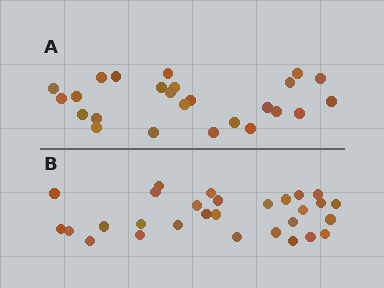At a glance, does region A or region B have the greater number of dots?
Region B (the bottom region) has more dots.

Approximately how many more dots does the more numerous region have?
Region B has about 4 more dots than region A.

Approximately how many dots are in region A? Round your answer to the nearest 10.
About 20 dots. (The exact count is 25, which rounds to 20.)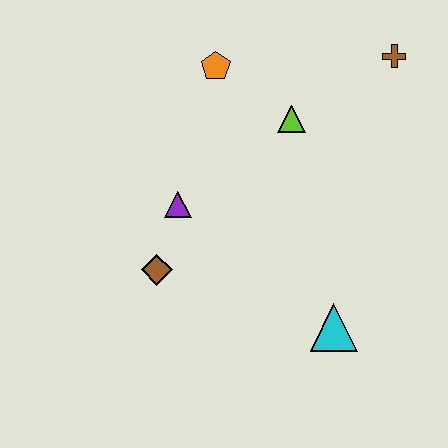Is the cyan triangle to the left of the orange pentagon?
No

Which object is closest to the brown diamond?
The purple triangle is closest to the brown diamond.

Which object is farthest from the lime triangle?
The cyan triangle is farthest from the lime triangle.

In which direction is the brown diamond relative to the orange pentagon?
The brown diamond is below the orange pentagon.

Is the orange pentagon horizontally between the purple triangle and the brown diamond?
No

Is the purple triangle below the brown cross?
Yes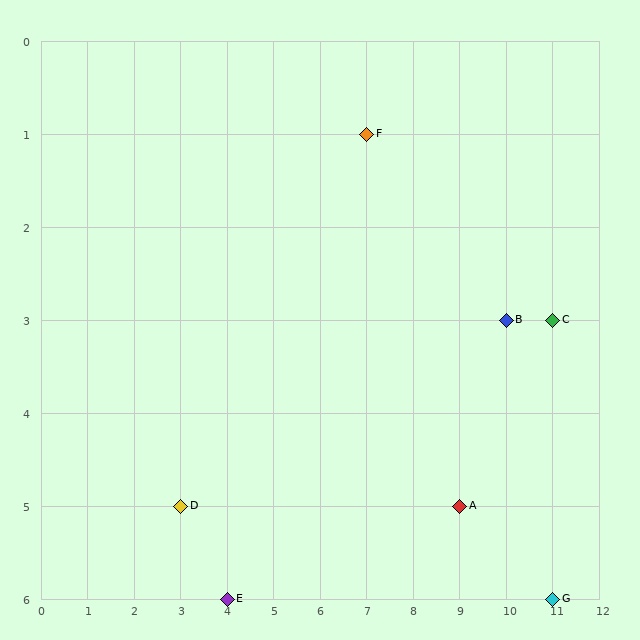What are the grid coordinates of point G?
Point G is at grid coordinates (11, 6).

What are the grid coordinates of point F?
Point F is at grid coordinates (7, 1).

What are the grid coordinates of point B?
Point B is at grid coordinates (10, 3).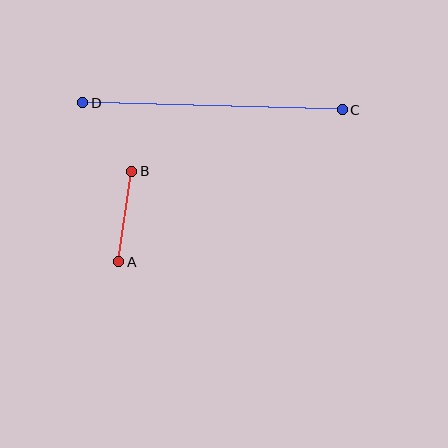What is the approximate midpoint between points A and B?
The midpoint is at approximately (125, 217) pixels.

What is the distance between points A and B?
The distance is approximately 91 pixels.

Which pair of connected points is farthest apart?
Points C and D are farthest apart.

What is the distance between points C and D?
The distance is approximately 260 pixels.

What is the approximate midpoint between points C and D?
The midpoint is at approximately (213, 106) pixels.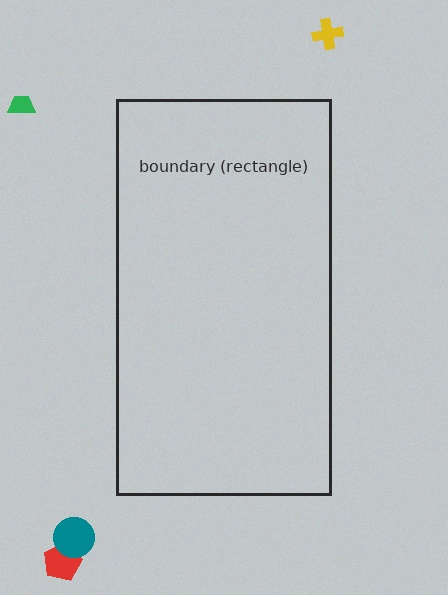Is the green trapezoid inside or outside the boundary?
Outside.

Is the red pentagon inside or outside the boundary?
Outside.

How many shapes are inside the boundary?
0 inside, 4 outside.